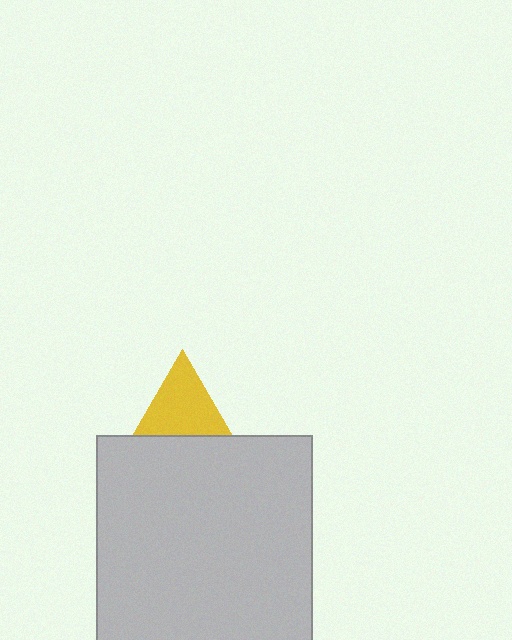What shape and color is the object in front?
The object in front is a light gray square.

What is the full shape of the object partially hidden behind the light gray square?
The partially hidden object is a yellow triangle.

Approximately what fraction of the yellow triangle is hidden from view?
Roughly 43% of the yellow triangle is hidden behind the light gray square.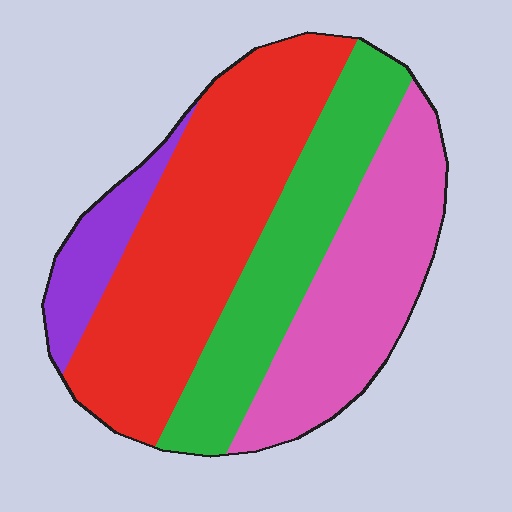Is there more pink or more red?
Red.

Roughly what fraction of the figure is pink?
Pink takes up about one quarter (1/4) of the figure.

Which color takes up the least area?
Purple, at roughly 10%.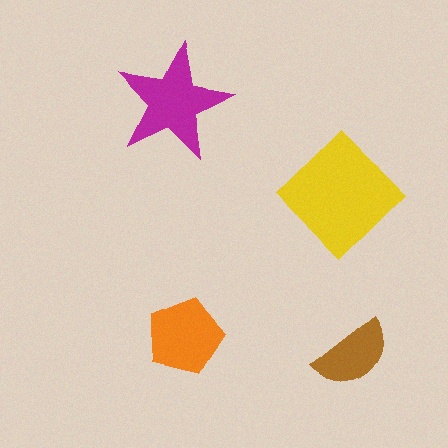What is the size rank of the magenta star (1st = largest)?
2nd.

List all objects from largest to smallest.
The yellow diamond, the magenta star, the orange pentagon, the brown semicircle.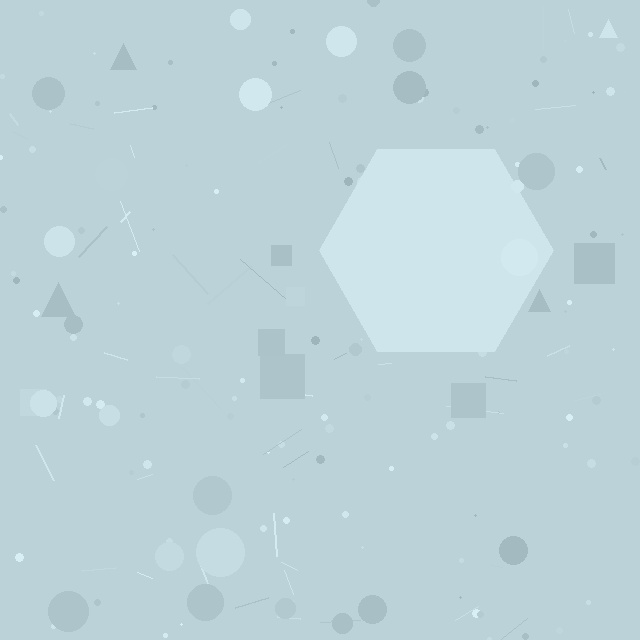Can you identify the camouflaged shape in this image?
The camouflaged shape is a hexagon.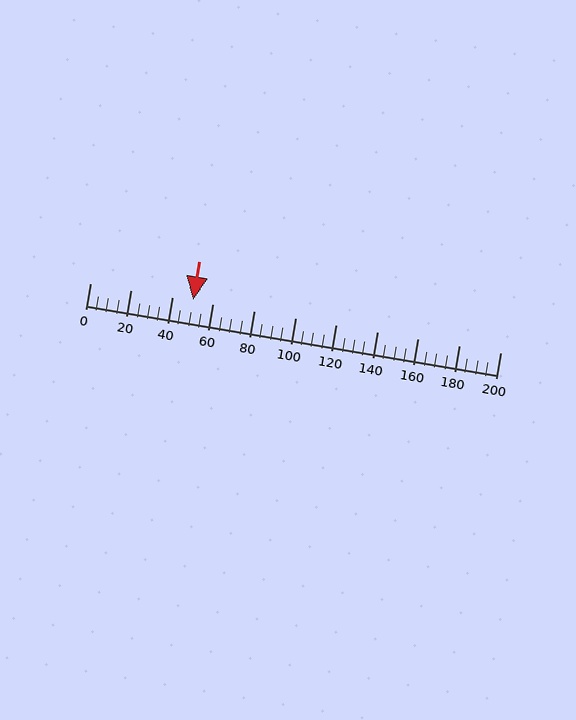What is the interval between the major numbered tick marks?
The major tick marks are spaced 20 units apart.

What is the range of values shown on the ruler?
The ruler shows values from 0 to 200.